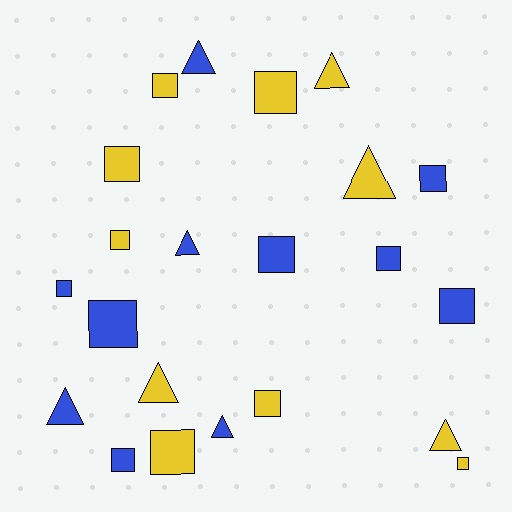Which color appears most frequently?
Yellow, with 11 objects.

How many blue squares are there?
There are 7 blue squares.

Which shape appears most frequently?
Square, with 14 objects.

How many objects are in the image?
There are 22 objects.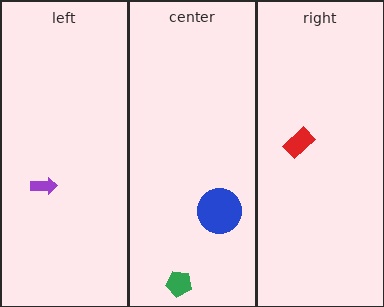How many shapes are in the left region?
1.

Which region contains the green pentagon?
The center region.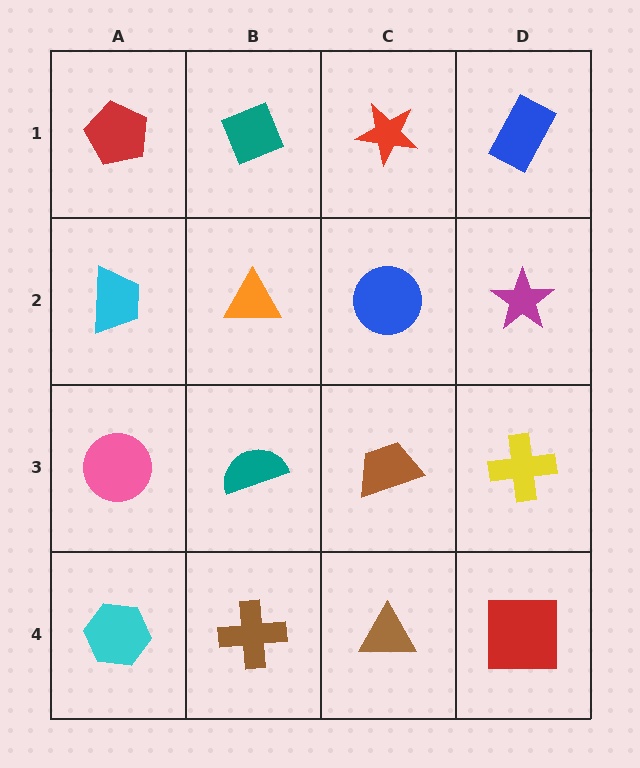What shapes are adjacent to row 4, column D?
A yellow cross (row 3, column D), a brown triangle (row 4, column C).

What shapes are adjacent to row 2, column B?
A teal diamond (row 1, column B), a teal semicircle (row 3, column B), a cyan trapezoid (row 2, column A), a blue circle (row 2, column C).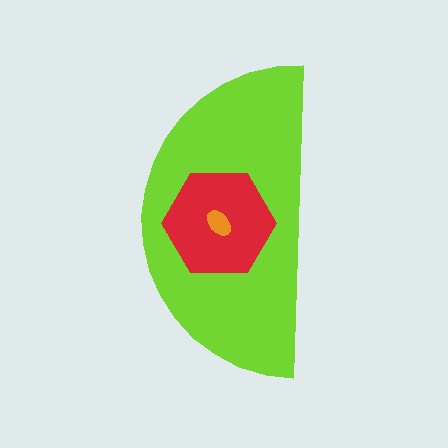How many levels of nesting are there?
3.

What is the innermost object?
The orange ellipse.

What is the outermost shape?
The lime semicircle.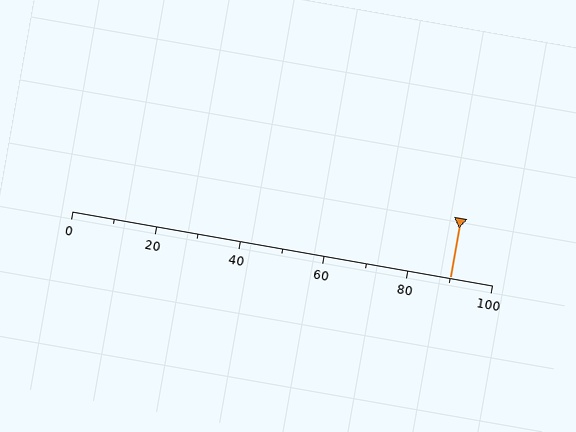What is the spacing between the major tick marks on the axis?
The major ticks are spaced 20 apart.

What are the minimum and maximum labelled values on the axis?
The axis runs from 0 to 100.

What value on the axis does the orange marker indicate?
The marker indicates approximately 90.